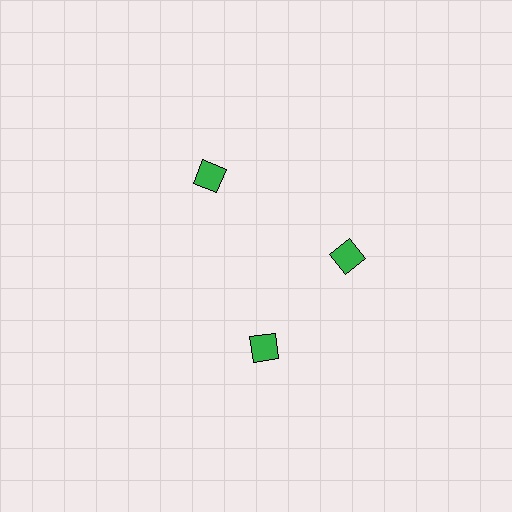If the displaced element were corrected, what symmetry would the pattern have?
It would have 3-fold rotational symmetry — the pattern would map onto itself every 120 degrees.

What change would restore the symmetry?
The symmetry would be restored by rotating it back into even spacing with its neighbors so that all 3 squares sit at equal angles and equal distance from the center.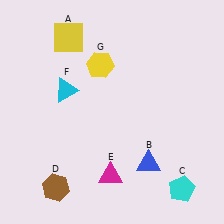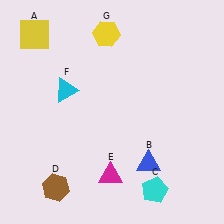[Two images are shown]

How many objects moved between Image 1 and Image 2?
3 objects moved between the two images.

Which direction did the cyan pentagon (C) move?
The cyan pentagon (C) moved left.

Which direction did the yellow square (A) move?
The yellow square (A) moved left.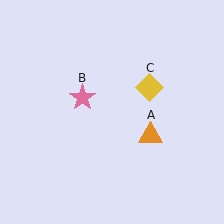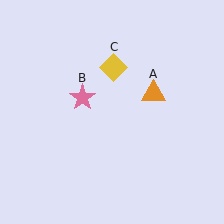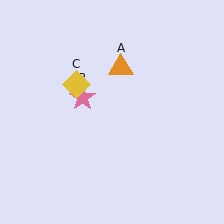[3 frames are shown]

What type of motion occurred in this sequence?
The orange triangle (object A), yellow diamond (object C) rotated counterclockwise around the center of the scene.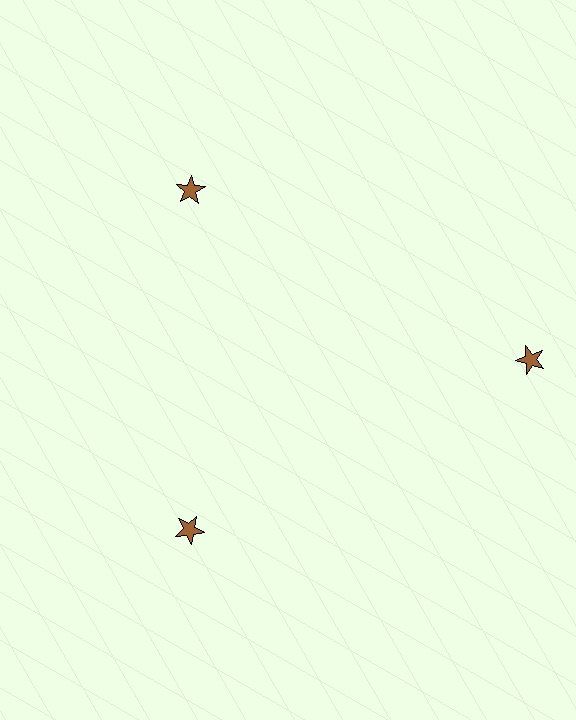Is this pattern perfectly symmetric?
No. The 3 brown stars are arranged in a ring, but one element near the 3 o'clock position is pushed outward from the center, breaking the 3-fold rotational symmetry.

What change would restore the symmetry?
The symmetry would be restored by moving it inward, back onto the ring so that all 3 stars sit at equal angles and equal distance from the center.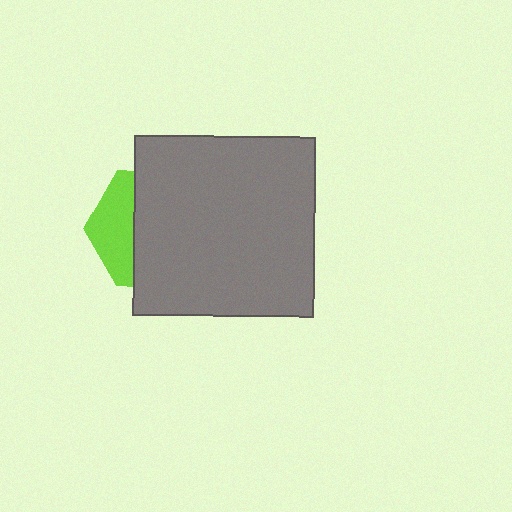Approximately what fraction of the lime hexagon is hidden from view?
Roughly 66% of the lime hexagon is hidden behind the gray square.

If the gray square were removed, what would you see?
You would see the complete lime hexagon.